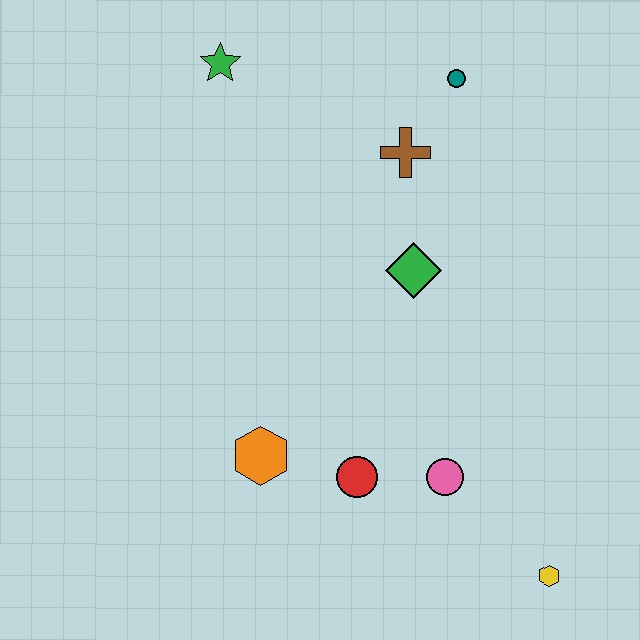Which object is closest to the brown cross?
The teal circle is closest to the brown cross.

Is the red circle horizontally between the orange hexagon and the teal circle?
Yes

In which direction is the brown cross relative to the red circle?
The brown cross is above the red circle.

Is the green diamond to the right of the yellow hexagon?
No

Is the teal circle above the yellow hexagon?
Yes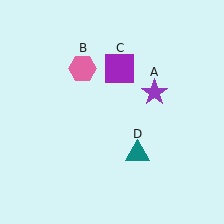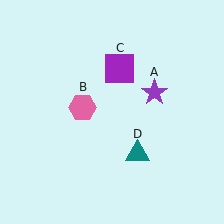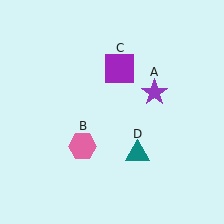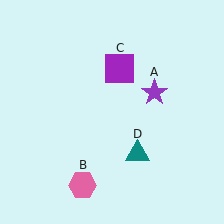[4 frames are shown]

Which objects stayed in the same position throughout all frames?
Purple star (object A) and purple square (object C) and teal triangle (object D) remained stationary.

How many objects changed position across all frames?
1 object changed position: pink hexagon (object B).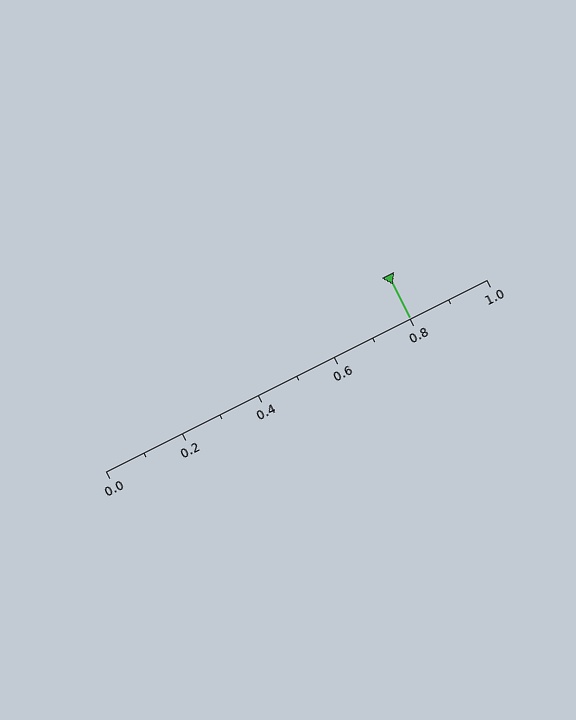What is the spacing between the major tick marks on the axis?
The major ticks are spaced 0.2 apart.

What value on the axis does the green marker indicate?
The marker indicates approximately 0.8.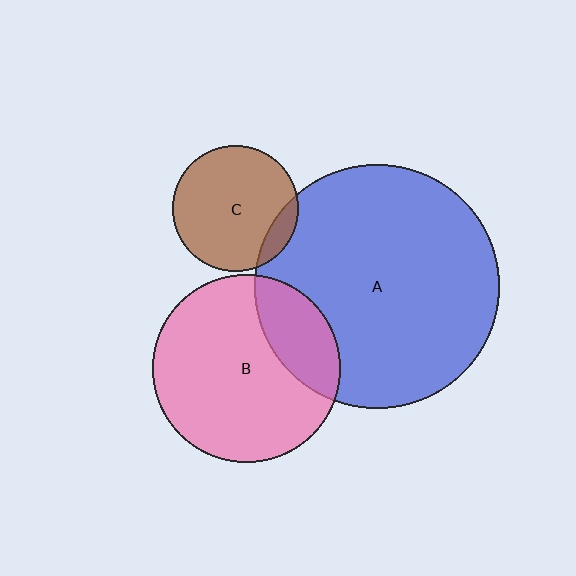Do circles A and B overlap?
Yes.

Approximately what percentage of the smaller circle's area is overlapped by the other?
Approximately 25%.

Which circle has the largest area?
Circle A (blue).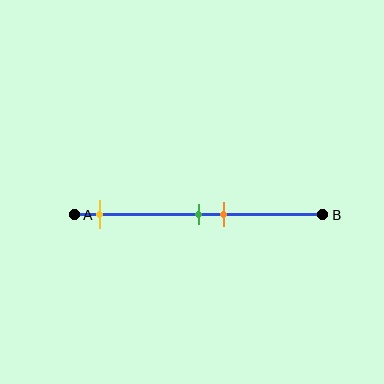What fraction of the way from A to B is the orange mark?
The orange mark is approximately 60% (0.6) of the way from A to B.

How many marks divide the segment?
There are 3 marks dividing the segment.